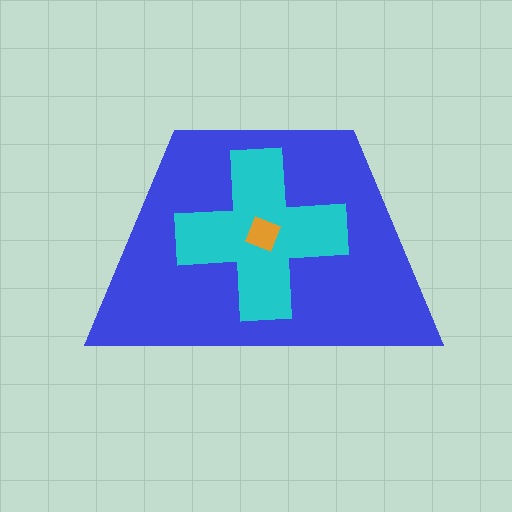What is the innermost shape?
The orange square.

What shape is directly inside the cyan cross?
The orange square.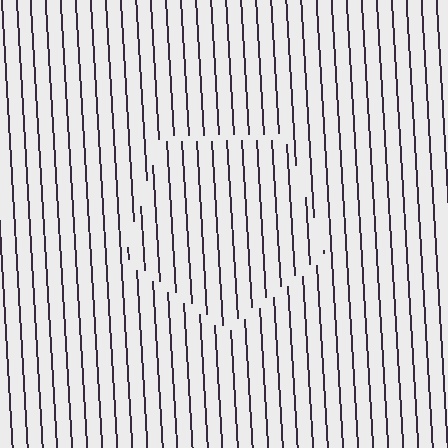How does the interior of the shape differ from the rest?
The interior of the shape contains the same grating, shifted by half a period — the contour is defined by the phase discontinuity where line-ends from the inner and outer gratings abut.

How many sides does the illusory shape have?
5 sides — the line-ends trace a pentagon.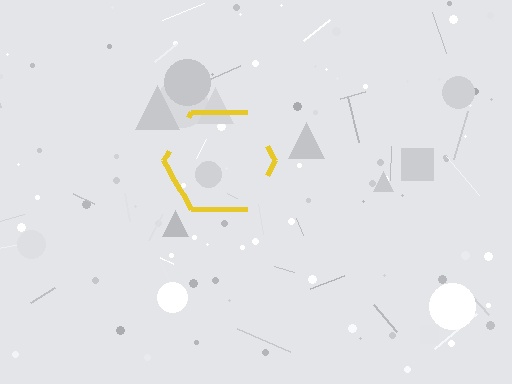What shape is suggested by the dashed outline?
The dashed outline suggests a hexagon.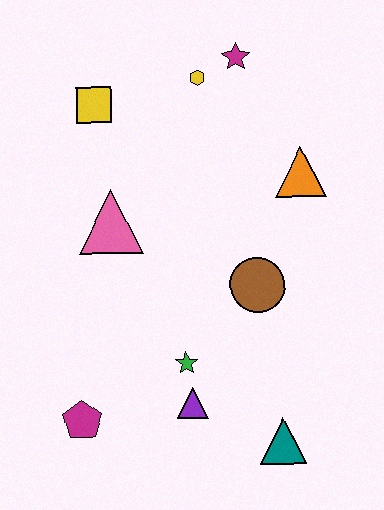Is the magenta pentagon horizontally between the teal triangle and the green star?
No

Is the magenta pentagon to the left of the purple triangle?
Yes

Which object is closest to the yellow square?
The yellow hexagon is closest to the yellow square.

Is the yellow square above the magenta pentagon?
Yes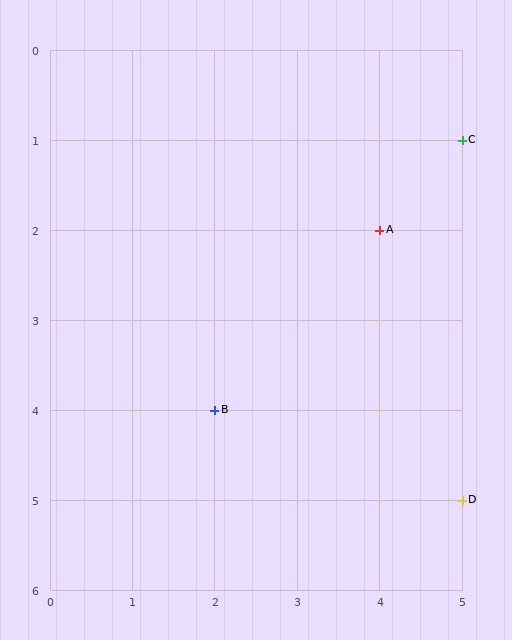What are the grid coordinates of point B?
Point B is at grid coordinates (2, 4).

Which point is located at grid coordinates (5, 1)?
Point C is at (5, 1).